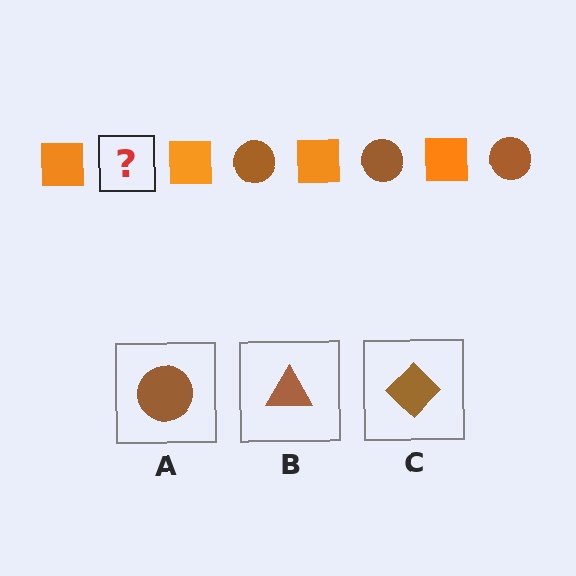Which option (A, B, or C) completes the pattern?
A.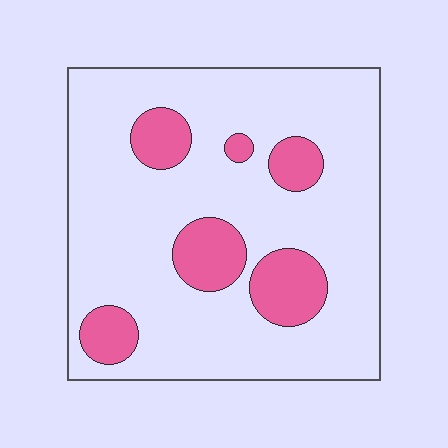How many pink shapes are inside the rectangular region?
6.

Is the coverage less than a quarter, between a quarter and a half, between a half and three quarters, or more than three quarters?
Less than a quarter.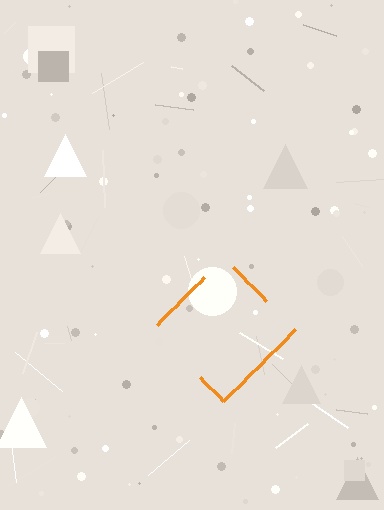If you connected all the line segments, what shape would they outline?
They would outline a diamond.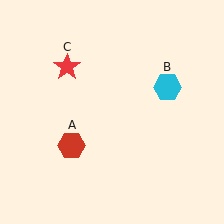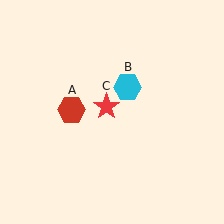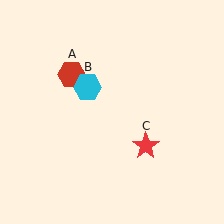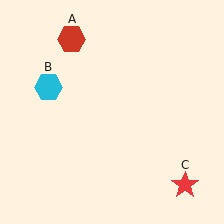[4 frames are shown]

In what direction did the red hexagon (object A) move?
The red hexagon (object A) moved up.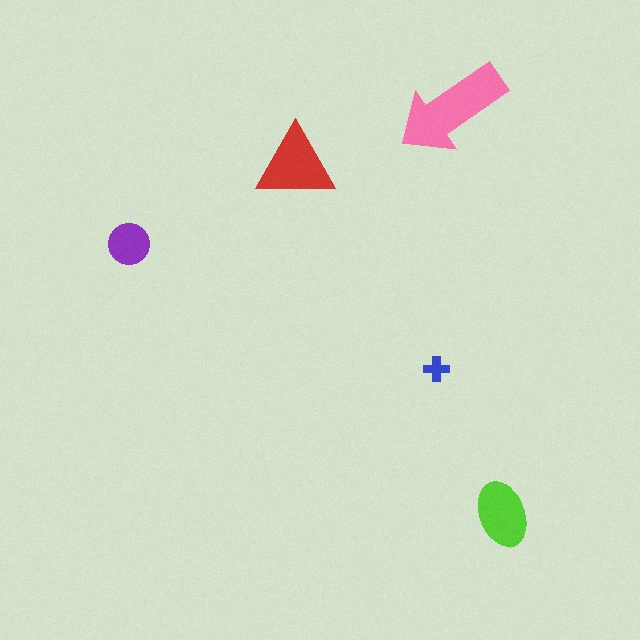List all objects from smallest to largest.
The blue cross, the purple circle, the lime ellipse, the red triangle, the pink arrow.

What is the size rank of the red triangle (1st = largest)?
2nd.